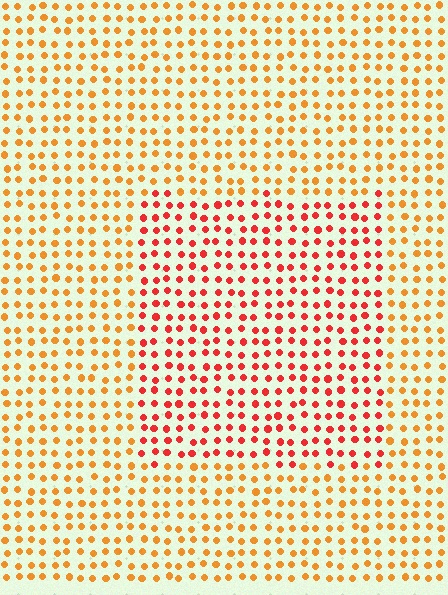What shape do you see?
I see a rectangle.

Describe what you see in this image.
The image is filled with small orange elements in a uniform arrangement. A rectangle-shaped region is visible where the elements are tinted to a slightly different hue, forming a subtle color boundary.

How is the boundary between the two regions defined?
The boundary is defined purely by a slight shift in hue (about 34 degrees). Spacing, size, and orientation are identical on both sides.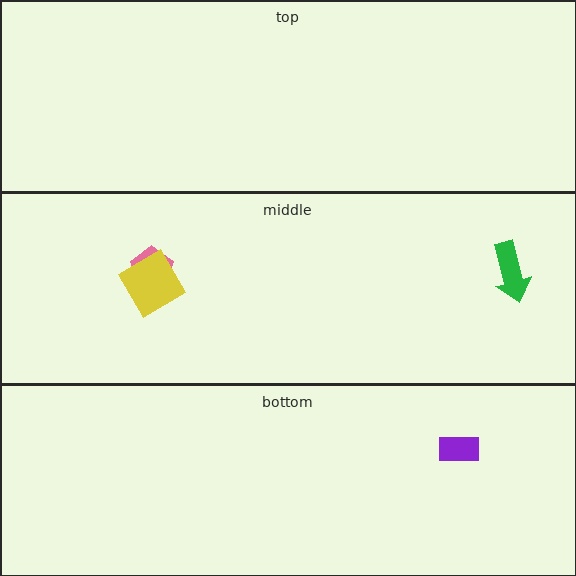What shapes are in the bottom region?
The purple rectangle.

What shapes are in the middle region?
The pink pentagon, the yellow diamond, the green arrow.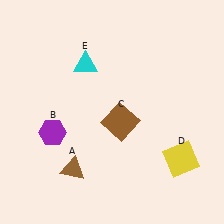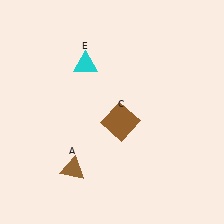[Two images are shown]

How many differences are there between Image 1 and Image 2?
There are 2 differences between the two images.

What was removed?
The yellow square (D), the purple hexagon (B) were removed in Image 2.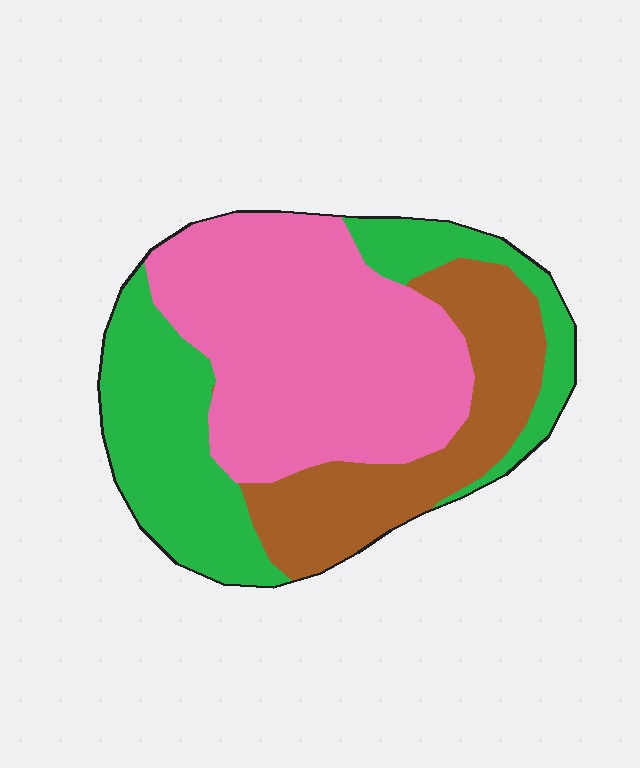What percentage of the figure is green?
Green covers 32% of the figure.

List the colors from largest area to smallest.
From largest to smallest: pink, green, brown.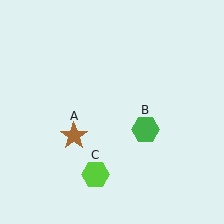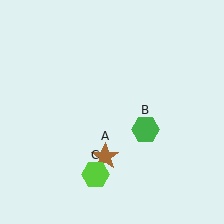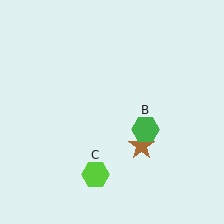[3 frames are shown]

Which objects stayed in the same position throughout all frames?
Green hexagon (object B) and lime hexagon (object C) remained stationary.